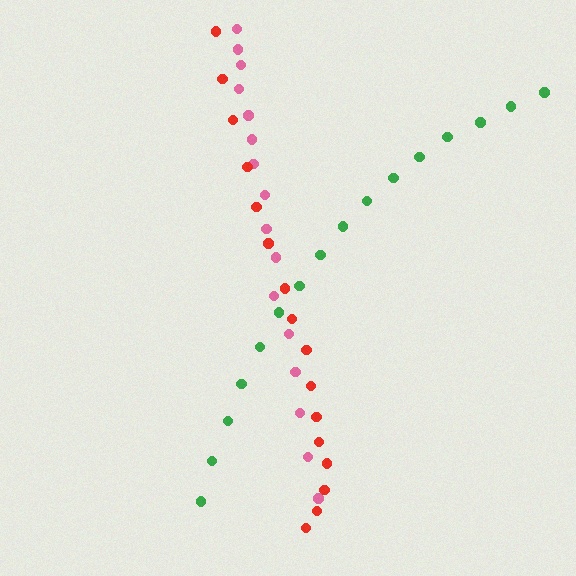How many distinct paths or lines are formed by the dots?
There are 3 distinct paths.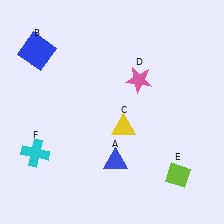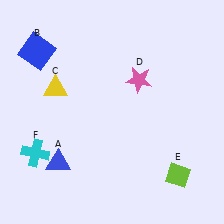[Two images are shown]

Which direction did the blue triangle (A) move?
The blue triangle (A) moved left.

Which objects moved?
The objects that moved are: the blue triangle (A), the yellow triangle (C).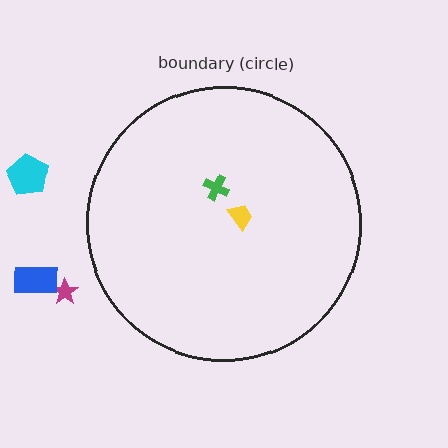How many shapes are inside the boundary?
2 inside, 3 outside.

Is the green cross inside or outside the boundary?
Inside.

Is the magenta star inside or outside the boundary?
Outside.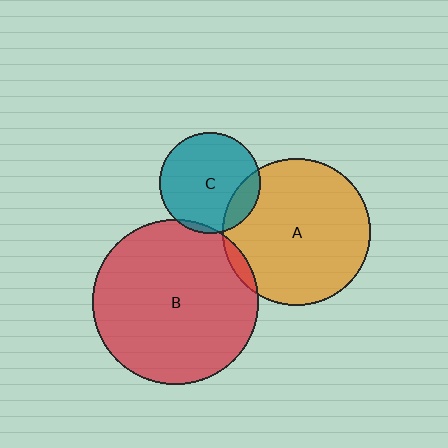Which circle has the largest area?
Circle B (red).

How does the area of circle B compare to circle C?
Approximately 2.7 times.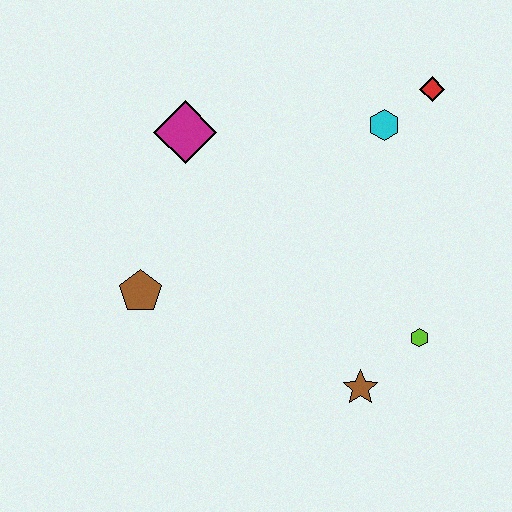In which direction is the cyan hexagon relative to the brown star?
The cyan hexagon is above the brown star.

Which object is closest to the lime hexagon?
The brown star is closest to the lime hexagon.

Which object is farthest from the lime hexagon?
The magenta diamond is farthest from the lime hexagon.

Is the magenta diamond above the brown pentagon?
Yes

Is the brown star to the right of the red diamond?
No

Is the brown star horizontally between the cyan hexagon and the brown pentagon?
Yes